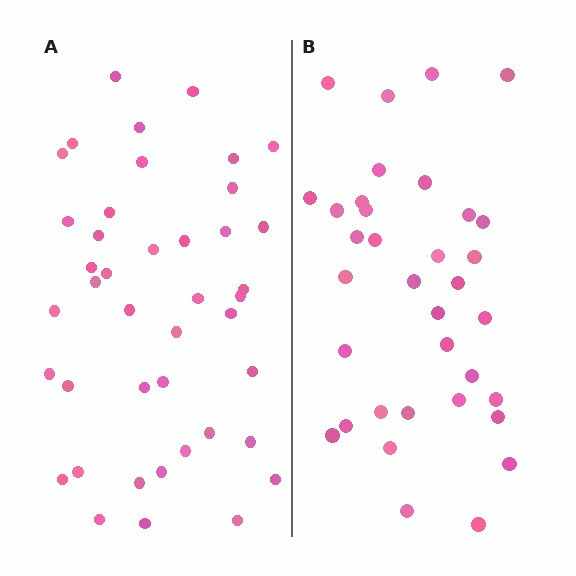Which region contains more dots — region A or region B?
Region A (the left region) has more dots.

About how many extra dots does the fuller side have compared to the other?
Region A has roughly 8 or so more dots than region B.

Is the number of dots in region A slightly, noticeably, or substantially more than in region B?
Region A has only slightly more — the two regions are fairly close. The ratio is roughly 1.2 to 1.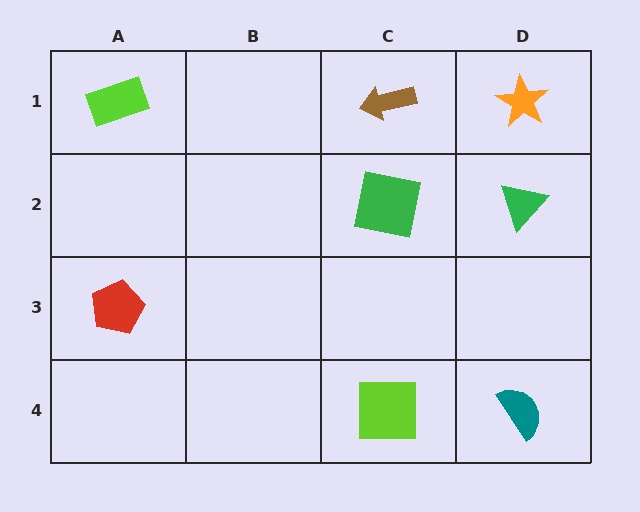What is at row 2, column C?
A green square.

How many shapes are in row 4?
2 shapes.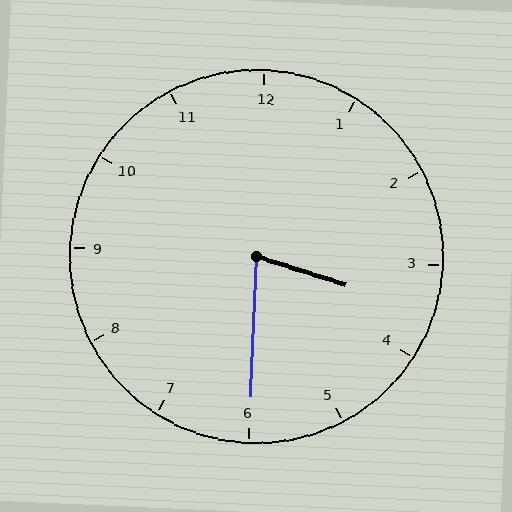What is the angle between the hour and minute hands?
Approximately 75 degrees.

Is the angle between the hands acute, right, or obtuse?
It is acute.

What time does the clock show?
3:30.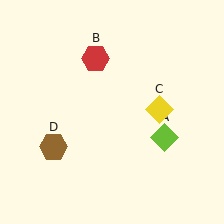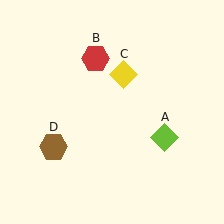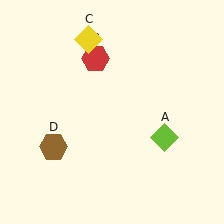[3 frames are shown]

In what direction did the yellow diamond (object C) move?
The yellow diamond (object C) moved up and to the left.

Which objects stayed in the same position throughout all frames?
Lime diamond (object A) and red hexagon (object B) and brown hexagon (object D) remained stationary.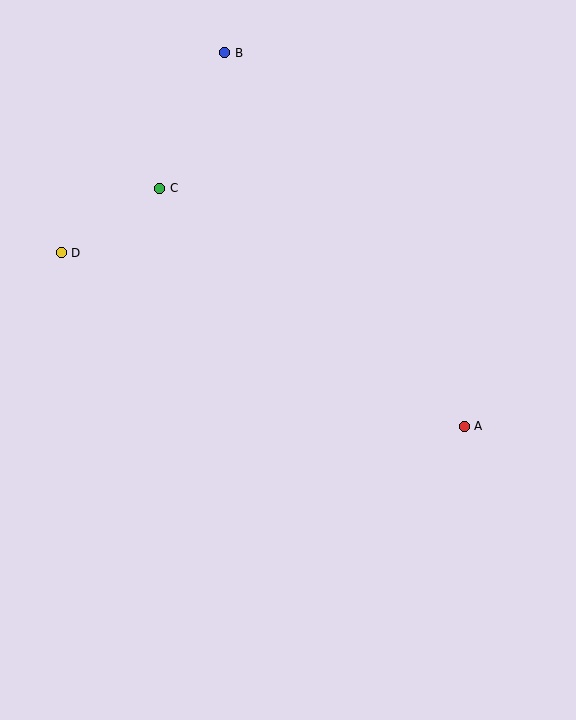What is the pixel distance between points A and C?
The distance between A and C is 387 pixels.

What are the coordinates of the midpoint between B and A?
The midpoint between B and A is at (345, 239).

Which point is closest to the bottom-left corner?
Point D is closest to the bottom-left corner.